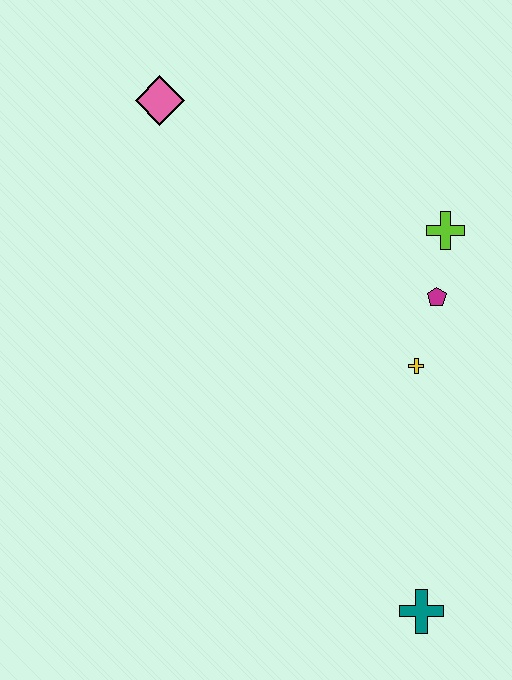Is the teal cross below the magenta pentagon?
Yes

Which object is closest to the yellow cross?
The magenta pentagon is closest to the yellow cross.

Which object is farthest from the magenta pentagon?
The pink diamond is farthest from the magenta pentagon.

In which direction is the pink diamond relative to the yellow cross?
The pink diamond is above the yellow cross.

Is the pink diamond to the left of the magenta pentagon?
Yes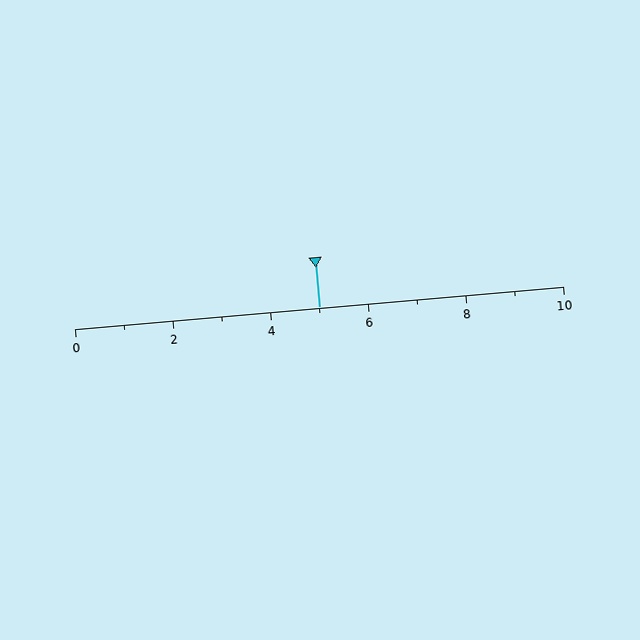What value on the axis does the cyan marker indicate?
The marker indicates approximately 5.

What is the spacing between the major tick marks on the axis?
The major ticks are spaced 2 apart.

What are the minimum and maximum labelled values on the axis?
The axis runs from 0 to 10.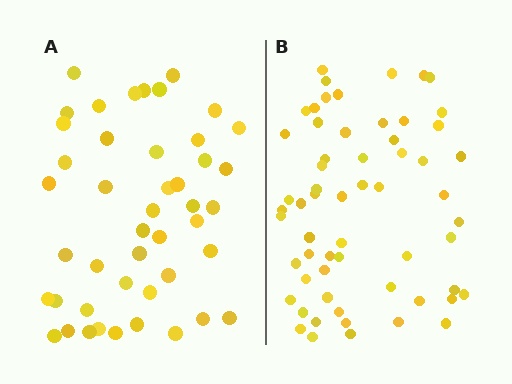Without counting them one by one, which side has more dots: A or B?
Region B (the right region) has more dots.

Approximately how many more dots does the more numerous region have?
Region B has approximately 15 more dots than region A.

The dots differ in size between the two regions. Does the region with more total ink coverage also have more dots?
No. Region A has more total ink coverage because its dots are larger, but region B actually contains more individual dots. Total area can be misleading — the number of items is what matters here.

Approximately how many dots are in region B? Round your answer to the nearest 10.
About 60 dots.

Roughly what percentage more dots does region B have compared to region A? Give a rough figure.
About 35% more.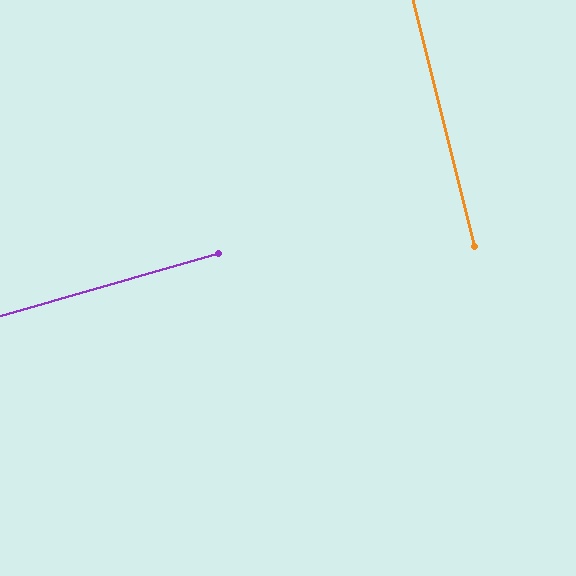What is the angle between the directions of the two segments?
Approximately 88 degrees.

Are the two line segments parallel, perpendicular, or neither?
Perpendicular — they meet at approximately 88°.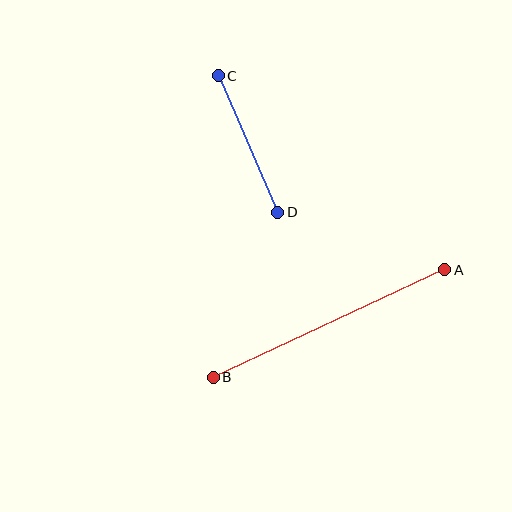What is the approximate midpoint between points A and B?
The midpoint is at approximately (329, 324) pixels.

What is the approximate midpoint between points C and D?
The midpoint is at approximately (248, 144) pixels.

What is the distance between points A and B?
The distance is approximately 255 pixels.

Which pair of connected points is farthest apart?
Points A and B are farthest apart.